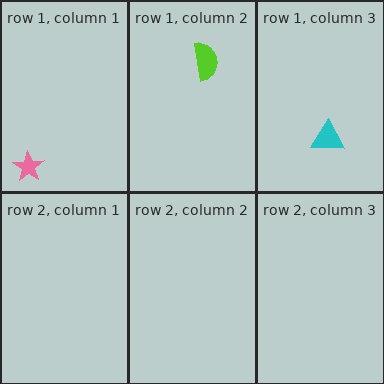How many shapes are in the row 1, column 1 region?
1.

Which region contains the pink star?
The row 1, column 1 region.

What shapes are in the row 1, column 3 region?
The cyan triangle.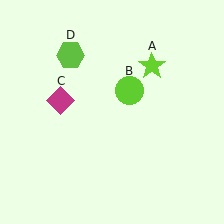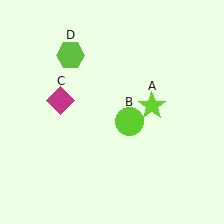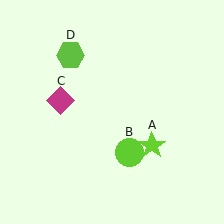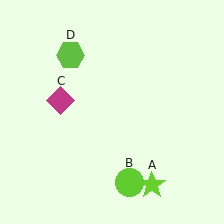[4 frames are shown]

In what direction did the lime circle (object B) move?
The lime circle (object B) moved down.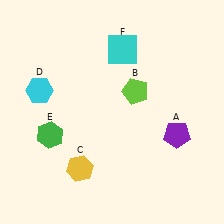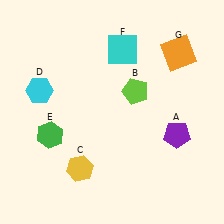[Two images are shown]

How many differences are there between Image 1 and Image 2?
There is 1 difference between the two images.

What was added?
An orange square (G) was added in Image 2.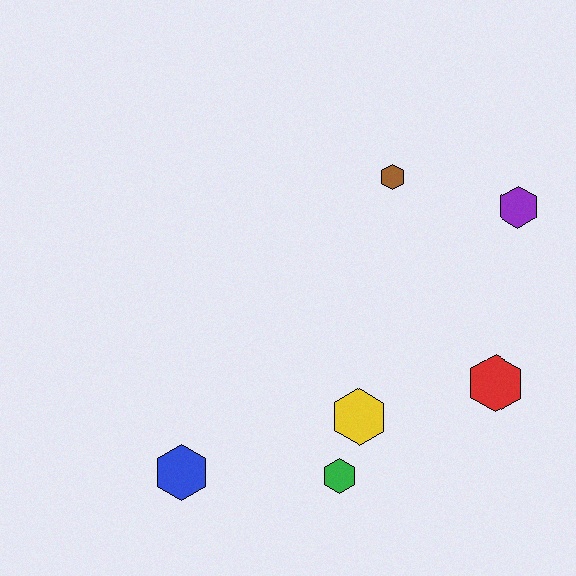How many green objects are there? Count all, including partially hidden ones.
There is 1 green object.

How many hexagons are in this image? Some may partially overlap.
There are 6 hexagons.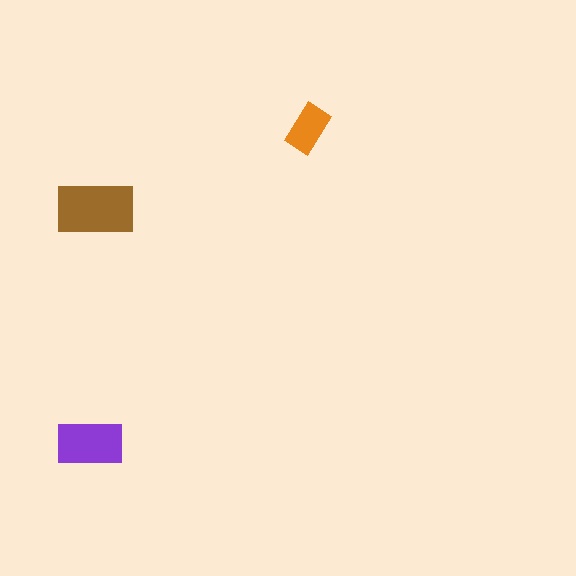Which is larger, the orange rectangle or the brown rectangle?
The brown one.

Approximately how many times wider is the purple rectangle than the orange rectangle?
About 1.5 times wider.